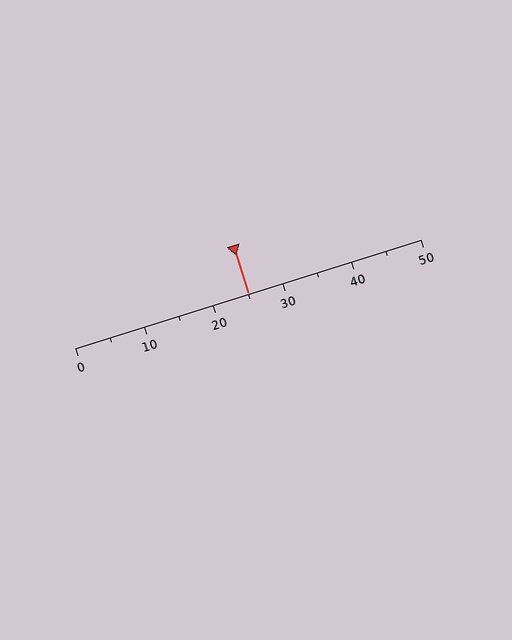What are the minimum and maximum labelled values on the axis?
The axis runs from 0 to 50.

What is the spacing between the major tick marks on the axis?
The major ticks are spaced 10 apart.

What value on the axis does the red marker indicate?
The marker indicates approximately 25.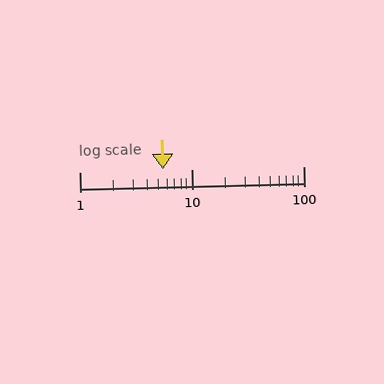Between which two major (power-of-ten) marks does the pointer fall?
The pointer is between 1 and 10.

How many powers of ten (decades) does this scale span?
The scale spans 2 decades, from 1 to 100.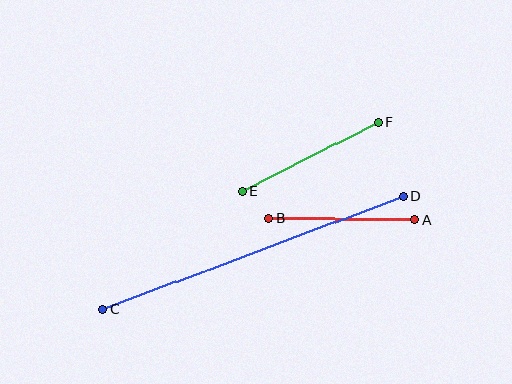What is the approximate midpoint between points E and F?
The midpoint is at approximately (311, 157) pixels.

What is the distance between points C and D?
The distance is approximately 321 pixels.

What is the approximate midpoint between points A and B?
The midpoint is at approximately (341, 219) pixels.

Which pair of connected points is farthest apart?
Points C and D are farthest apart.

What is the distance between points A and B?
The distance is approximately 146 pixels.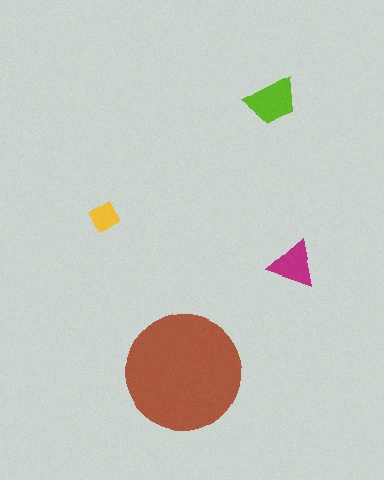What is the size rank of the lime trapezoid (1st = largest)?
2nd.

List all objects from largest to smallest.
The brown circle, the lime trapezoid, the magenta triangle, the yellow diamond.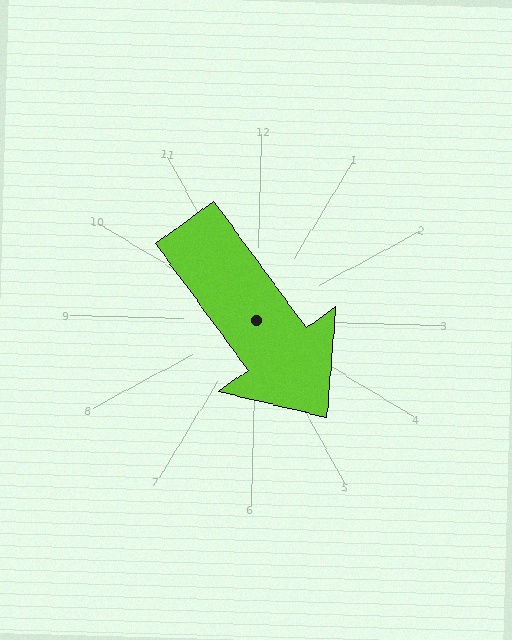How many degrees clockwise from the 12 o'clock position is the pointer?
Approximately 142 degrees.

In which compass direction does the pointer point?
Southeast.